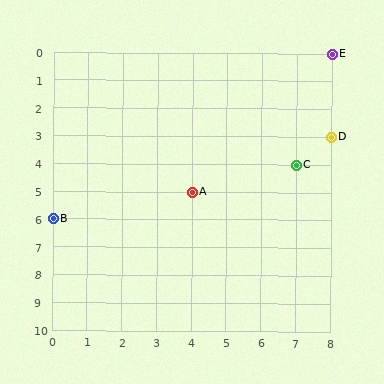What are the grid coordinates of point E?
Point E is at grid coordinates (8, 0).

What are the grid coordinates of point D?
Point D is at grid coordinates (8, 3).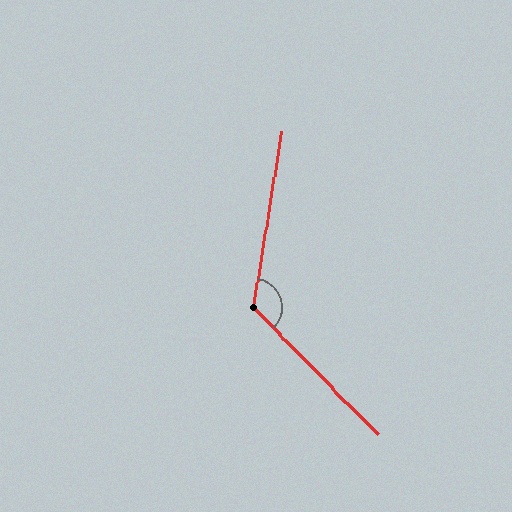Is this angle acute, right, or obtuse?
It is obtuse.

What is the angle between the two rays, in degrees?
Approximately 126 degrees.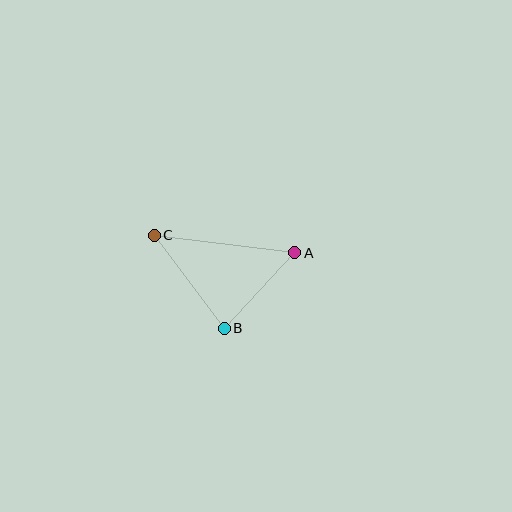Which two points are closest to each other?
Points A and B are closest to each other.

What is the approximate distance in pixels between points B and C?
The distance between B and C is approximately 117 pixels.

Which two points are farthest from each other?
Points A and C are farthest from each other.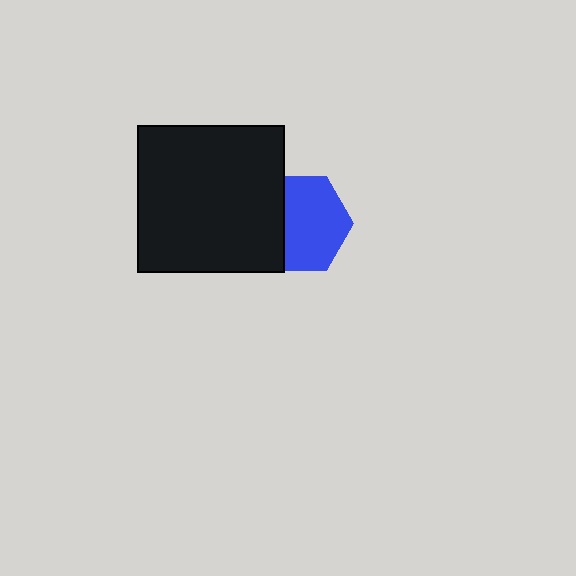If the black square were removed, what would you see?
You would see the complete blue hexagon.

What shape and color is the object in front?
The object in front is a black square.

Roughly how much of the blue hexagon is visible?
Most of it is visible (roughly 68%).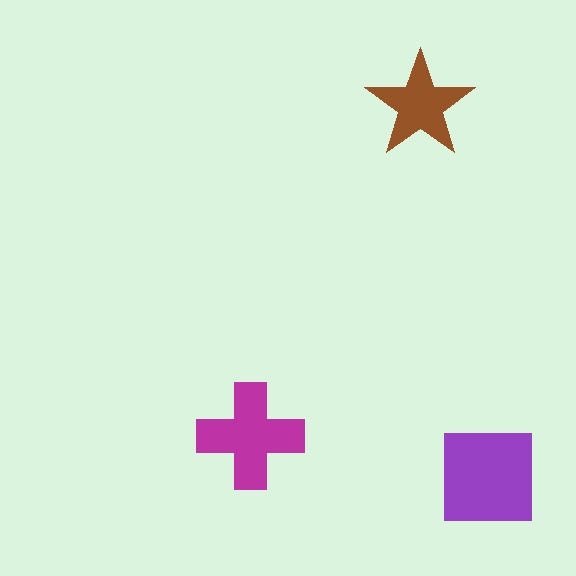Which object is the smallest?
The brown star.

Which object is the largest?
The purple square.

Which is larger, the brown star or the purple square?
The purple square.